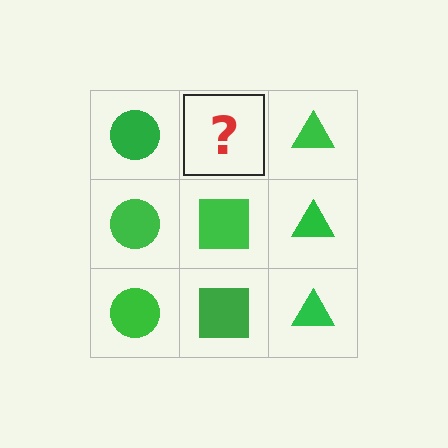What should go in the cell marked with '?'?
The missing cell should contain a green square.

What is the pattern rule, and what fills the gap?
The rule is that each column has a consistent shape. The gap should be filled with a green square.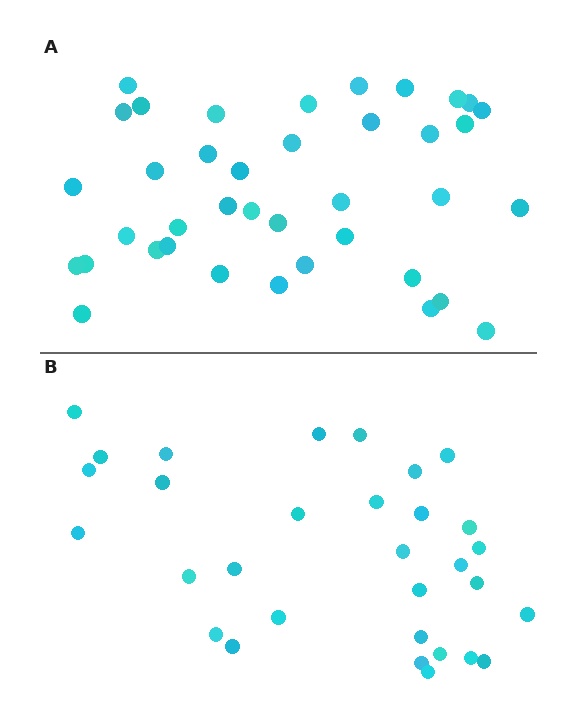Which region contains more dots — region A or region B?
Region A (the top region) has more dots.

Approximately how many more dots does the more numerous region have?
Region A has roughly 8 or so more dots than region B.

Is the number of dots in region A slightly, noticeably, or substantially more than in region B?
Region A has noticeably more, but not dramatically so. The ratio is roughly 1.3 to 1.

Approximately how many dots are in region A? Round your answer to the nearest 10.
About 40 dots. (The exact count is 39, which rounds to 40.)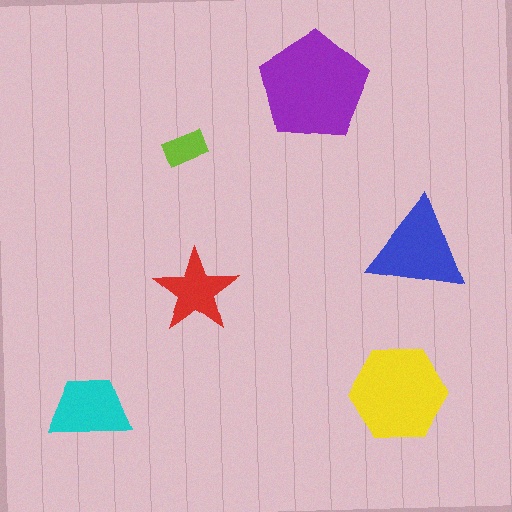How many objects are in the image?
There are 6 objects in the image.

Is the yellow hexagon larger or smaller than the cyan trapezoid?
Larger.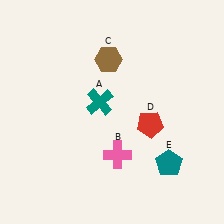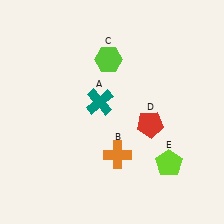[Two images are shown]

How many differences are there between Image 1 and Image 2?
There are 3 differences between the two images.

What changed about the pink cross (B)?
In Image 1, B is pink. In Image 2, it changed to orange.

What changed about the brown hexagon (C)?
In Image 1, C is brown. In Image 2, it changed to lime.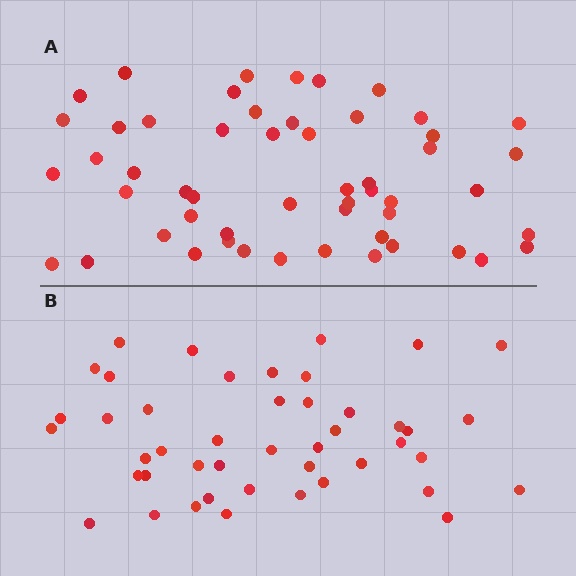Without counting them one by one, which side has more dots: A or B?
Region A (the top region) has more dots.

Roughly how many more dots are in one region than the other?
Region A has roughly 8 or so more dots than region B.